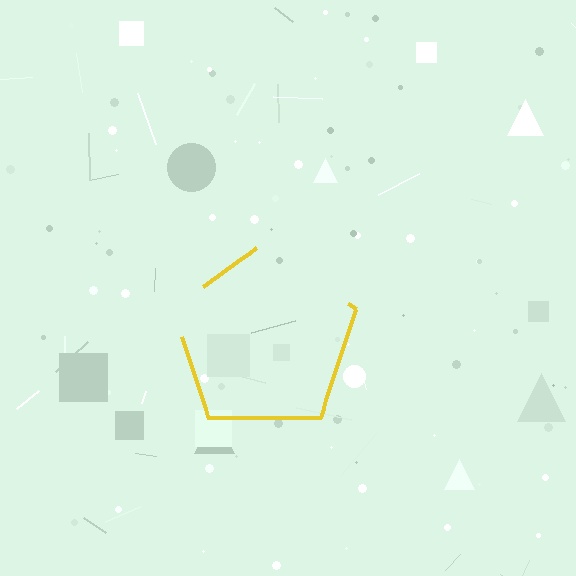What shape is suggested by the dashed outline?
The dashed outline suggests a pentagon.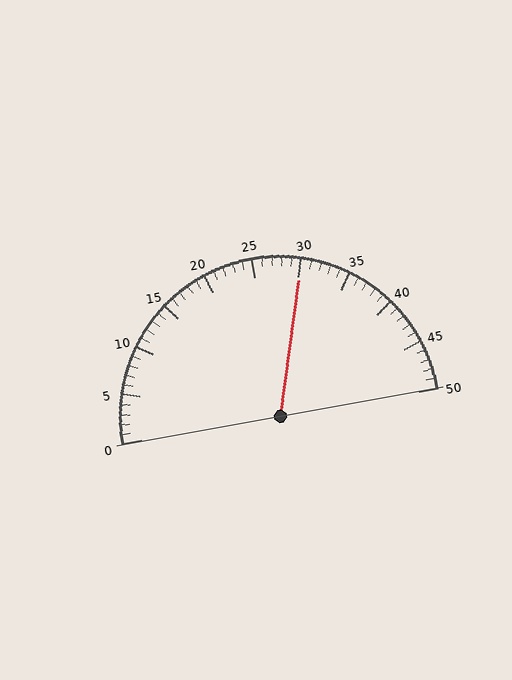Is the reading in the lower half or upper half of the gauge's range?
The reading is in the upper half of the range (0 to 50).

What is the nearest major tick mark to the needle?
The nearest major tick mark is 30.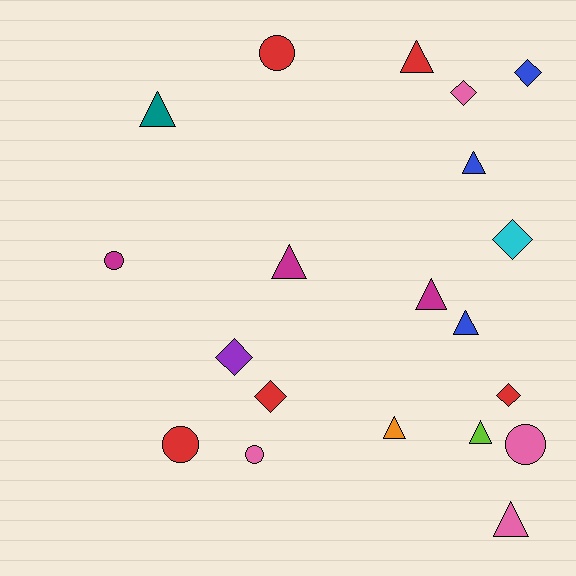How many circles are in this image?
There are 5 circles.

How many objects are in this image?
There are 20 objects.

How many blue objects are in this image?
There are 3 blue objects.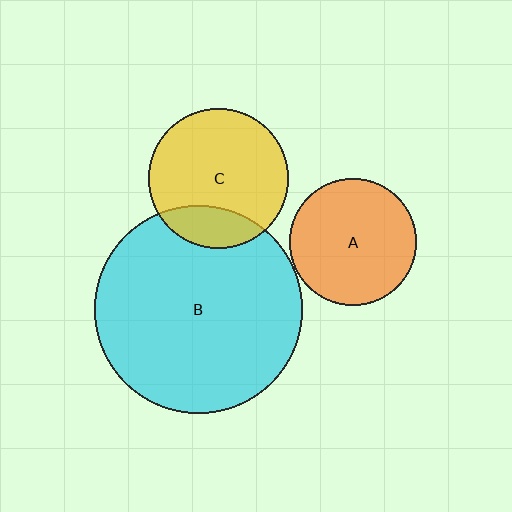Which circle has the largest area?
Circle B (cyan).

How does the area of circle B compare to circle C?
Approximately 2.2 times.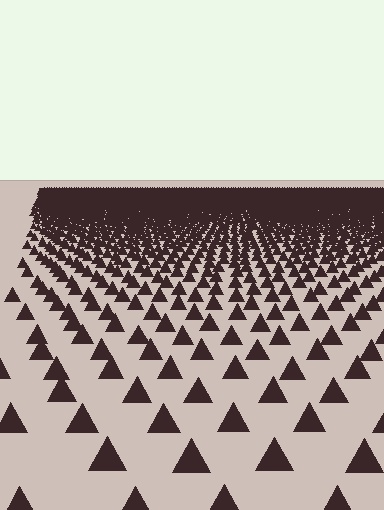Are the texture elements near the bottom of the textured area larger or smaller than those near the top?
Larger. Near the bottom, elements are closer to the viewer and appear at a bigger on-screen size.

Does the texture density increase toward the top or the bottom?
Density increases toward the top.